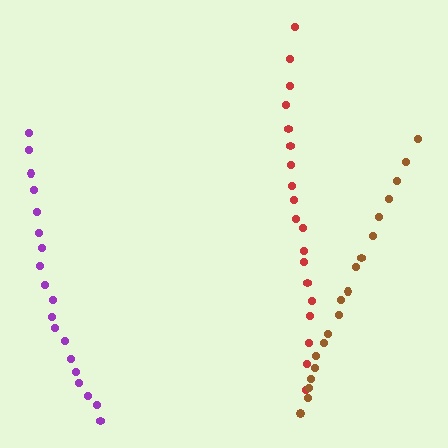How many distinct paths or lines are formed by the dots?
There are 3 distinct paths.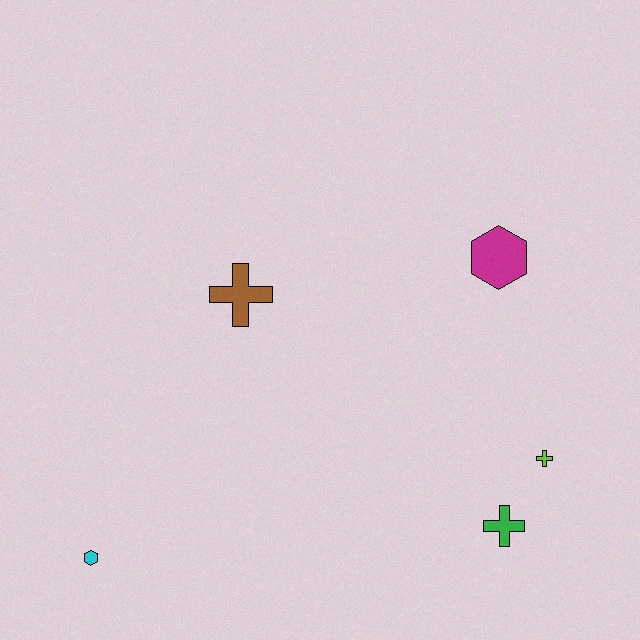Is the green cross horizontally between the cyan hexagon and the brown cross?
No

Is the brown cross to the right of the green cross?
No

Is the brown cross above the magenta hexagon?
No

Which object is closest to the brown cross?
The magenta hexagon is closest to the brown cross.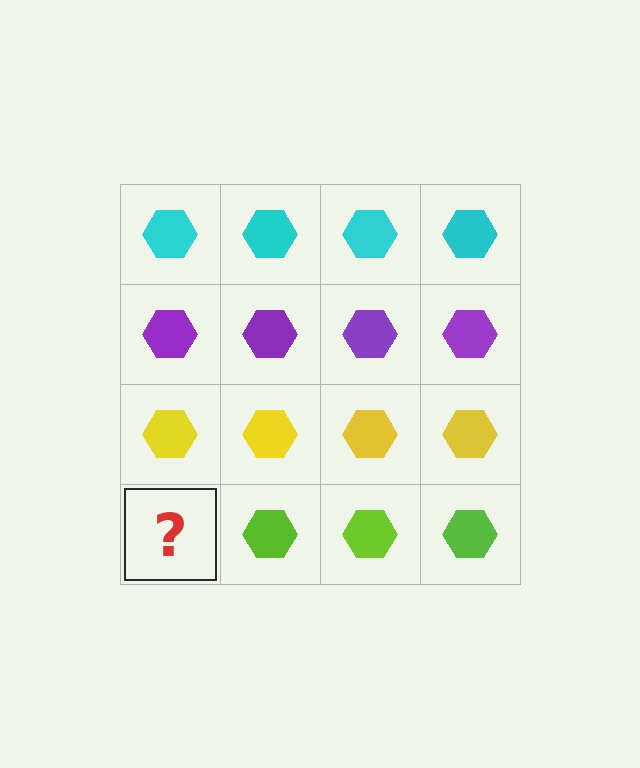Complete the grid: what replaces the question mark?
The question mark should be replaced with a lime hexagon.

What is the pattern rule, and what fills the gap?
The rule is that each row has a consistent color. The gap should be filled with a lime hexagon.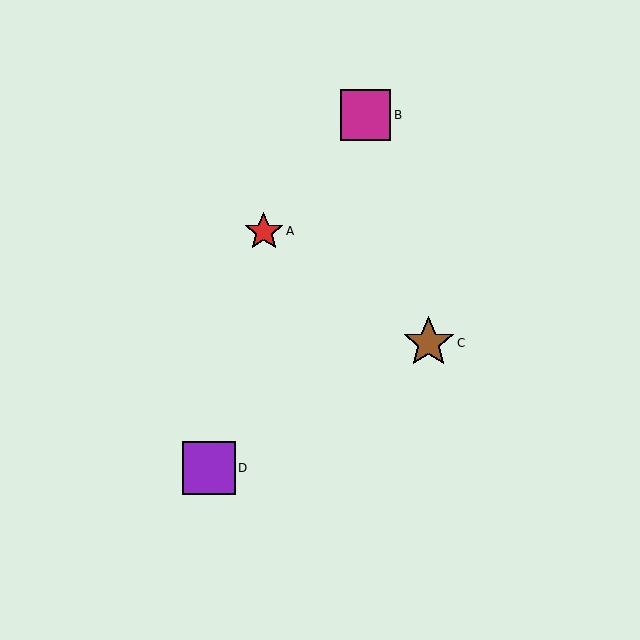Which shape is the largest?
The purple square (labeled D) is the largest.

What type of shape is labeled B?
Shape B is a magenta square.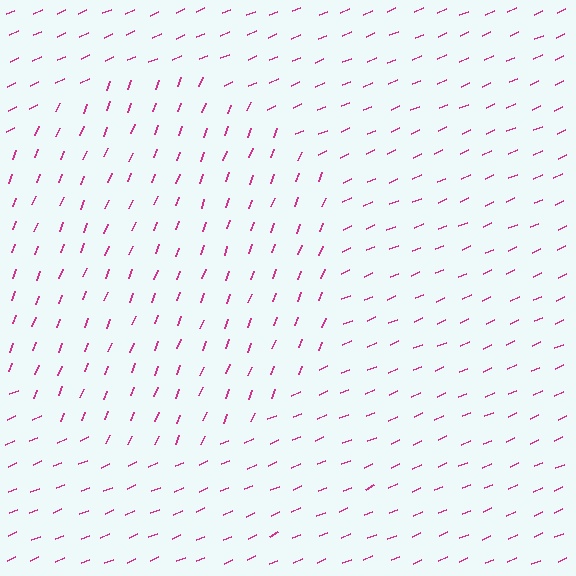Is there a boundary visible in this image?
Yes, there is a texture boundary formed by a change in line orientation.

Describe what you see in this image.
The image is filled with small magenta line segments. A circle region in the image has lines oriented differently from the surrounding lines, creating a visible texture boundary.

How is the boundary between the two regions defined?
The boundary is defined purely by a change in line orientation (approximately 45 degrees difference). All lines are the same color and thickness.